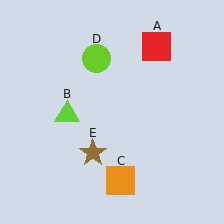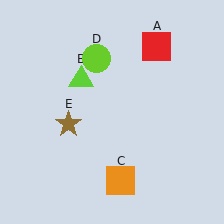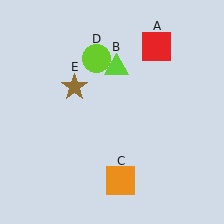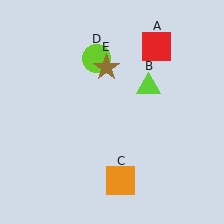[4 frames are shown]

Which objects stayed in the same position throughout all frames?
Red square (object A) and orange square (object C) and lime circle (object D) remained stationary.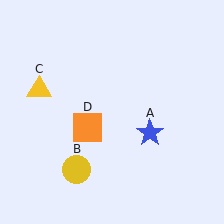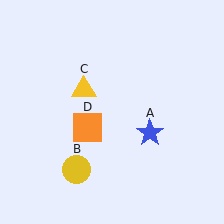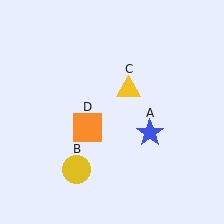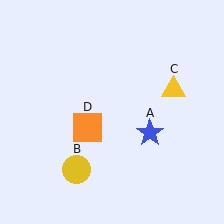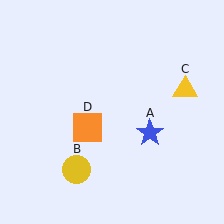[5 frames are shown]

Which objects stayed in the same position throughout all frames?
Blue star (object A) and yellow circle (object B) and orange square (object D) remained stationary.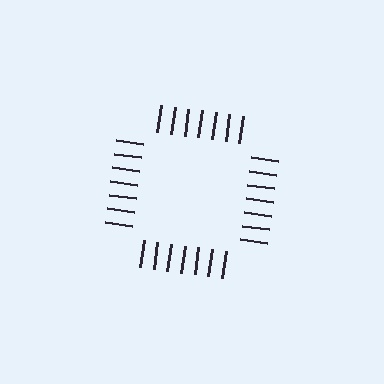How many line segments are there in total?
28 — 7 along each of the 4 edges.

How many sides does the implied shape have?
4 sides — the line-ends trace a square.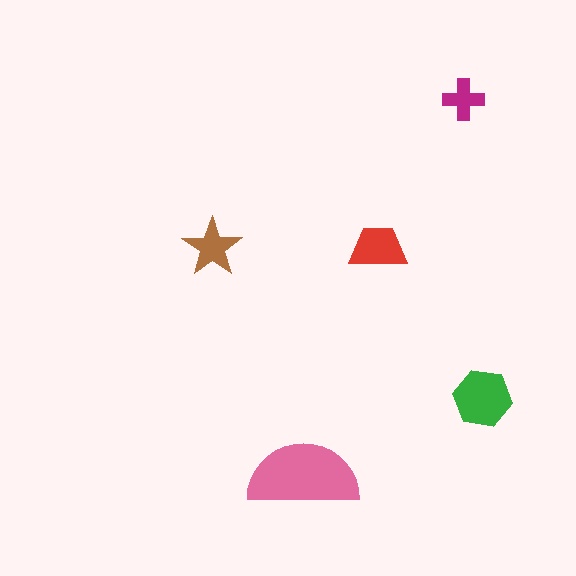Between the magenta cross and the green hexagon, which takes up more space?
The green hexagon.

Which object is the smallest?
The magenta cross.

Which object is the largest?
The pink semicircle.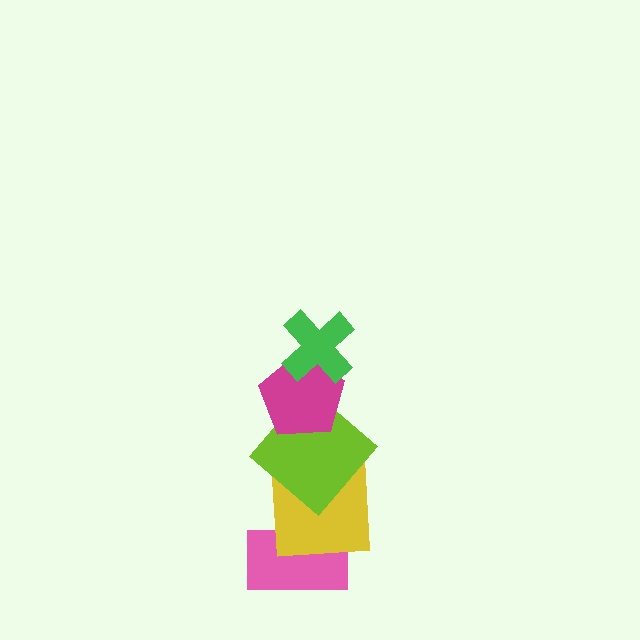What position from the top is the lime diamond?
The lime diamond is 3rd from the top.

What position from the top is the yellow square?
The yellow square is 4th from the top.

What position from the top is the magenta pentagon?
The magenta pentagon is 2nd from the top.